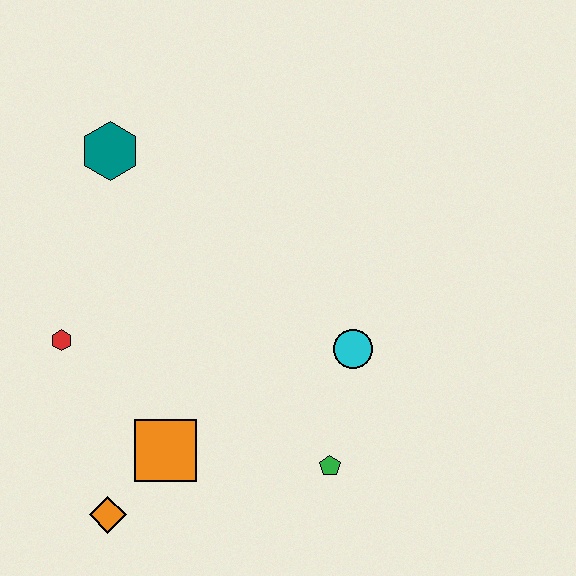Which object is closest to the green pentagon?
The cyan circle is closest to the green pentagon.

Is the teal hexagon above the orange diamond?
Yes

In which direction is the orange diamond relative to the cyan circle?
The orange diamond is to the left of the cyan circle.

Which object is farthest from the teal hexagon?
The green pentagon is farthest from the teal hexagon.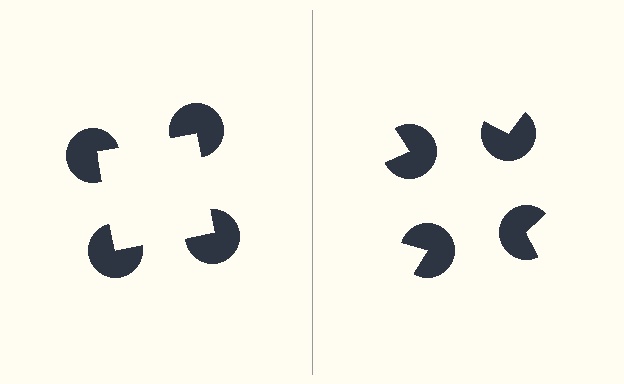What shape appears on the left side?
An illusory square.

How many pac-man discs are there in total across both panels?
8 — 4 on each side.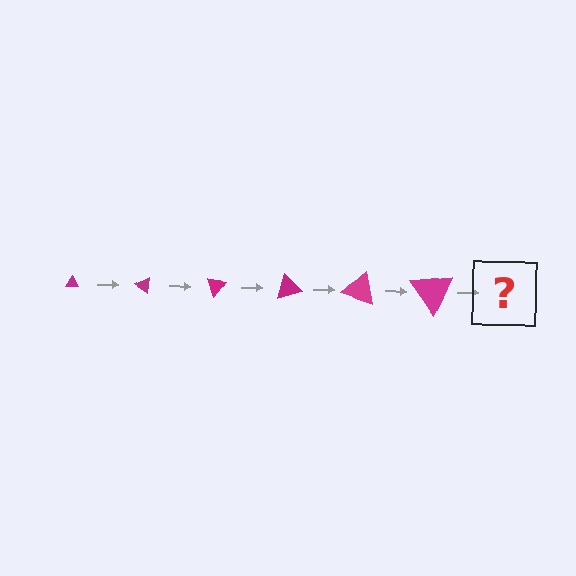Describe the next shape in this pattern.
It should be a triangle, larger than the previous one and rotated 210 degrees from the start.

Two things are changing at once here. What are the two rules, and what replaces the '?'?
The two rules are that the triangle grows larger each step and it rotates 35 degrees each step. The '?' should be a triangle, larger than the previous one and rotated 210 degrees from the start.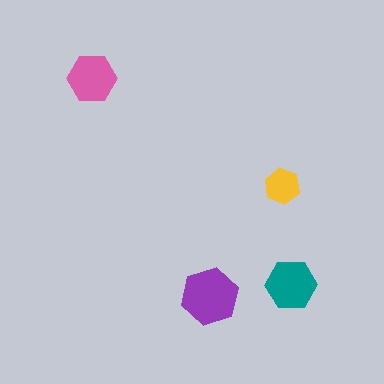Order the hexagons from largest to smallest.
the purple one, the teal one, the pink one, the yellow one.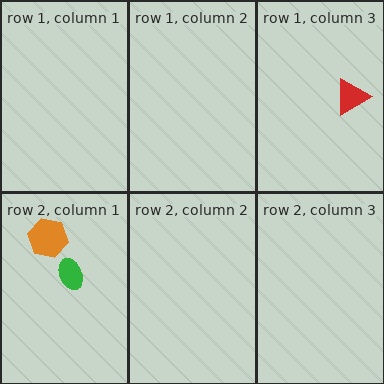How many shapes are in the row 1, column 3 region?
1.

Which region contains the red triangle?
The row 1, column 3 region.